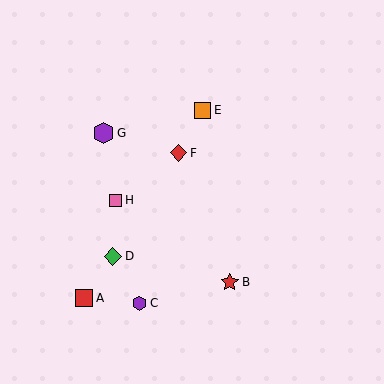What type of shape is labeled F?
Shape F is a red diamond.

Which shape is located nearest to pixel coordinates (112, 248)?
The green diamond (labeled D) at (113, 256) is nearest to that location.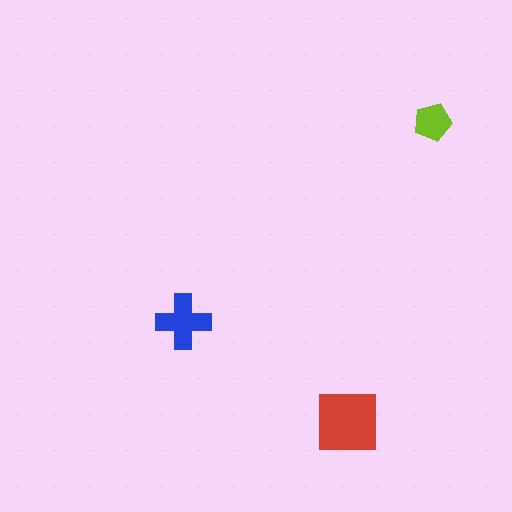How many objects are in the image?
There are 3 objects in the image.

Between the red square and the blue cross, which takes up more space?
The red square.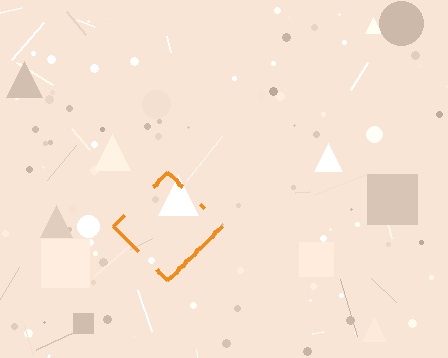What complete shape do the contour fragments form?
The contour fragments form a diamond.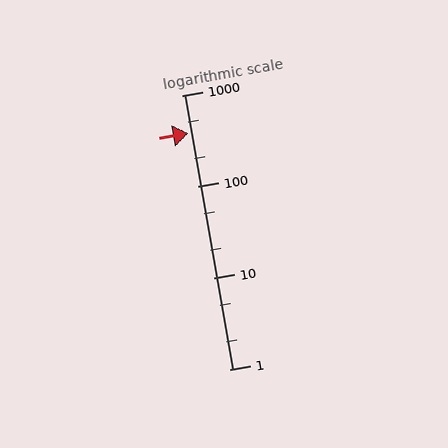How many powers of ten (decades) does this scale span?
The scale spans 3 decades, from 1 to 1000.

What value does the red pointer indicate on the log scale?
The pointer indicates approximately 380.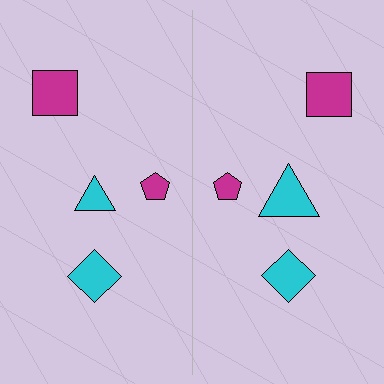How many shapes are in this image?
There are 8 shapes in this image.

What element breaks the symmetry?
The cyan triangle on the right side has a different size than its mirror counterpart.